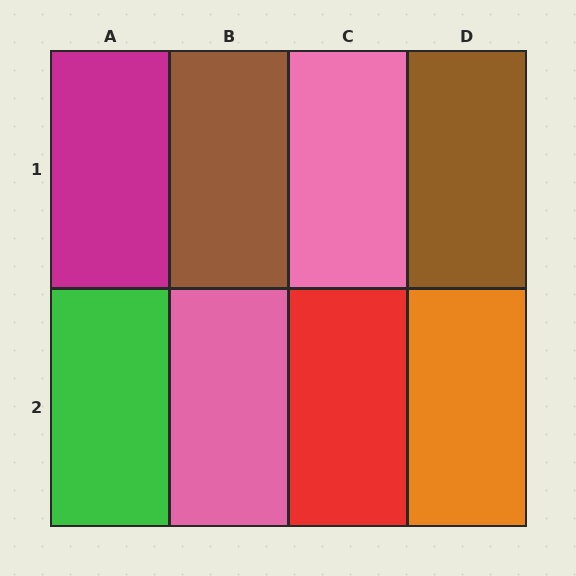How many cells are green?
1 cell is green.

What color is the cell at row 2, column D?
Orange.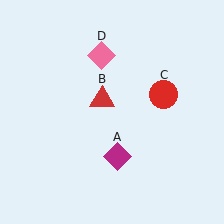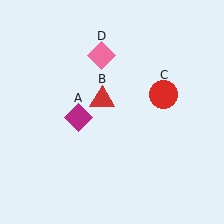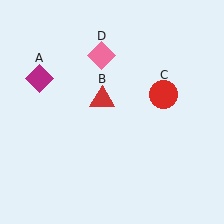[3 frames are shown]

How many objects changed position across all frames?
1 object changed position: magenta diamond (object A).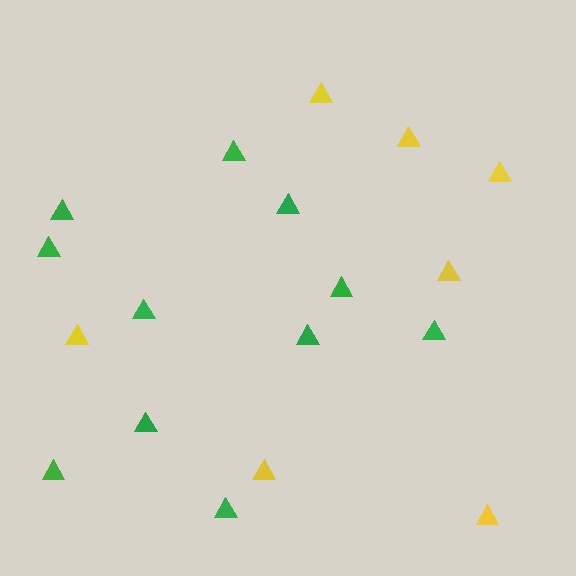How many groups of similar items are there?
There are 2 groups: one group of green triangles (11) and one group of yellow triangles (7).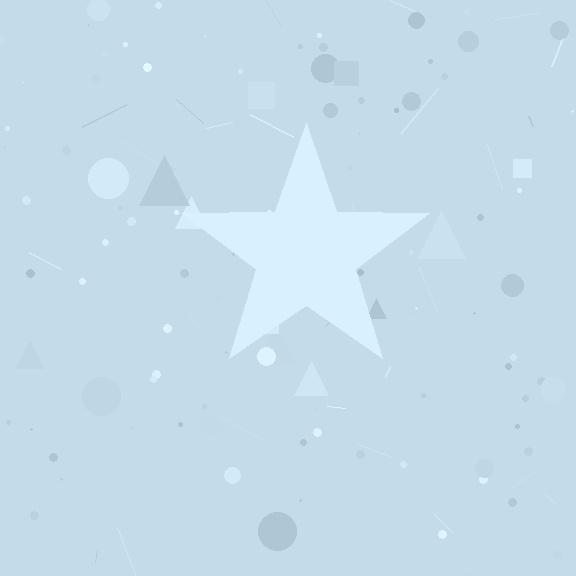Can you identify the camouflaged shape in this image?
The camouflaged shape is a star.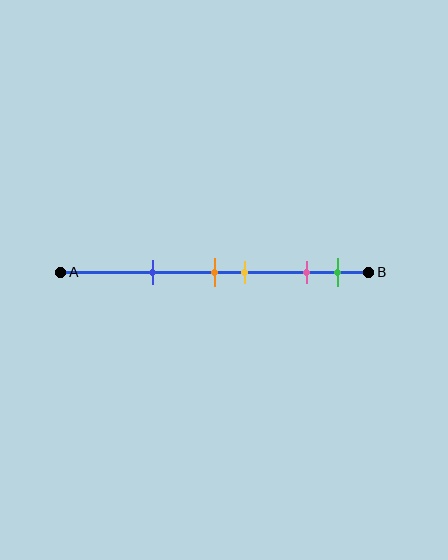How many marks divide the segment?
There are 5 marks dividing the segment.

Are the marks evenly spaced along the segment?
No, the marks are not evenly spaced.